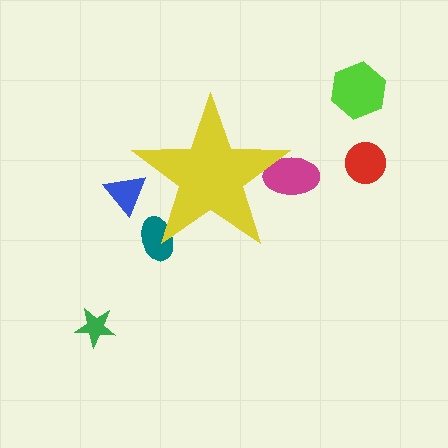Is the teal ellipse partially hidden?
Yes, the teal ellipse is partially hidden behind the yellow star.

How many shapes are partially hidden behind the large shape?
3 shapes are partially hidden.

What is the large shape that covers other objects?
A yellow star.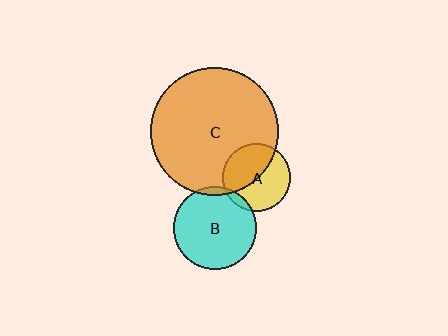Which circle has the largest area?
Circle C (orange).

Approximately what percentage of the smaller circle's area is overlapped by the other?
Approximately 5%.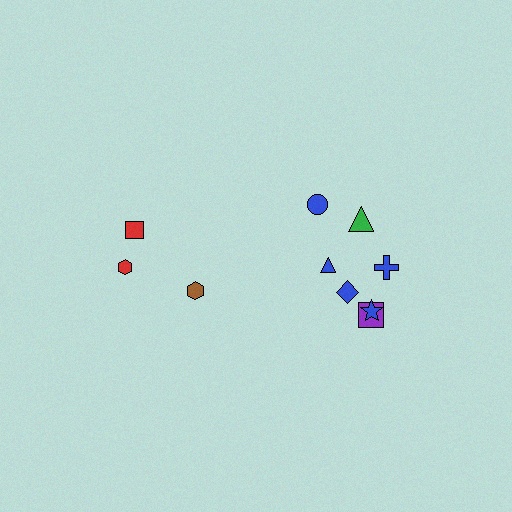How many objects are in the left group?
There are 3 objects.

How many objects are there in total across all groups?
There are 10 objects.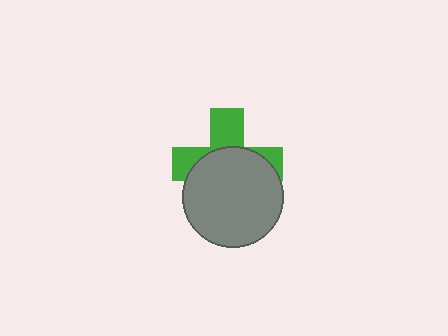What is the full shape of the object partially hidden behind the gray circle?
The partially hidden object is a green cross.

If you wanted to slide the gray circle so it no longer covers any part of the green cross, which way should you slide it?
Slide it down — that is the most direct way to separate the two shapes.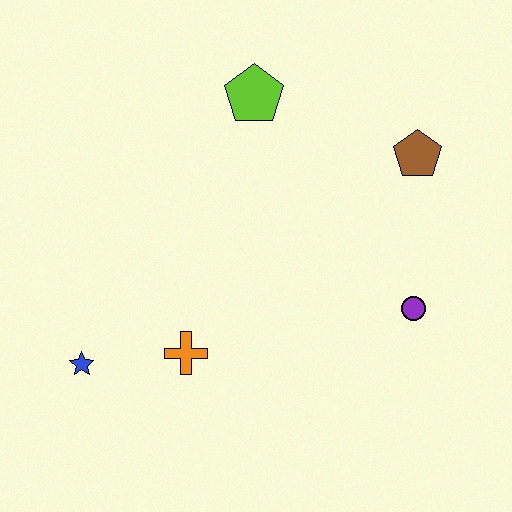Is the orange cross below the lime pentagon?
Yes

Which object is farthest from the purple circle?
The blue star is farthest from the purple circle.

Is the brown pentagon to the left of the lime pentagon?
No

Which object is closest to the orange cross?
The blue star is closest to the orange cross.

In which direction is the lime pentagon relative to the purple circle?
The lime pentagon is above the purple circle.